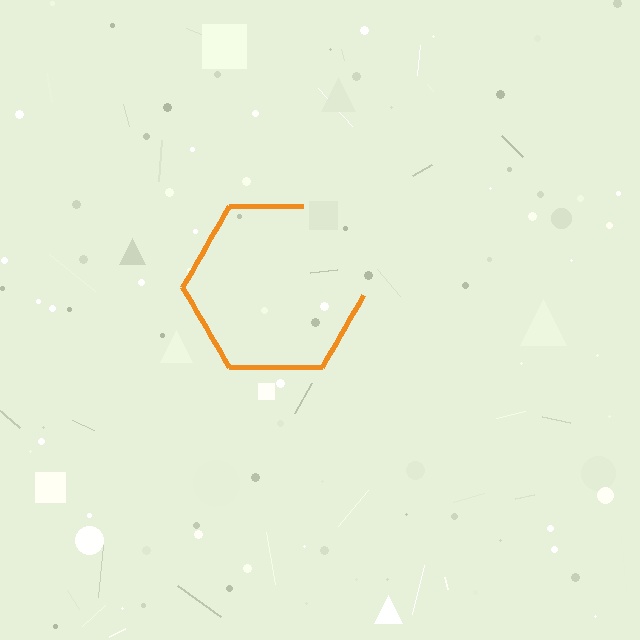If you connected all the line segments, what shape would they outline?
They would outline a hexagon.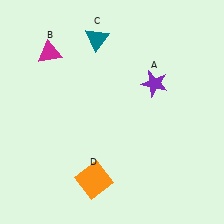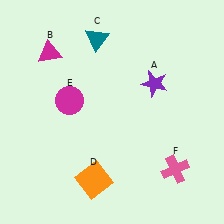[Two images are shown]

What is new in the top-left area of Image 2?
A magenta circle (E) was added in the top-left area of Image 2.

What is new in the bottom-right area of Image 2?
A pink cross (F) was added in the bottom-right area of Image 2.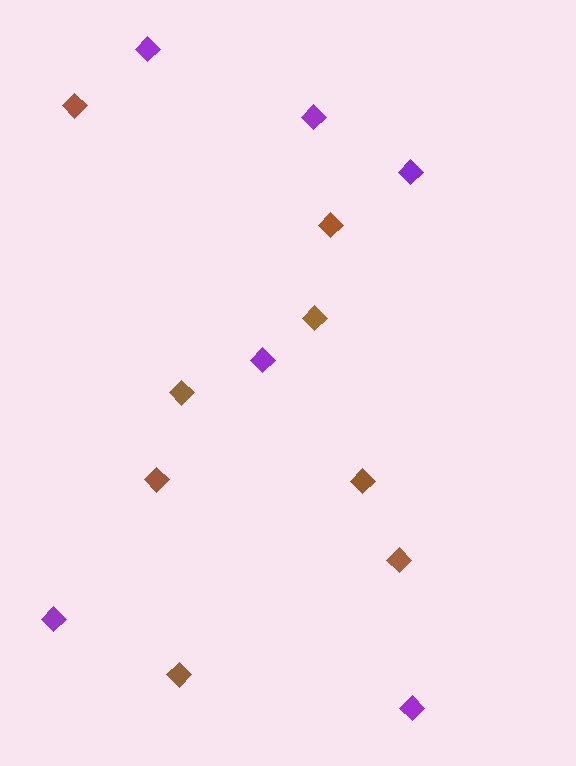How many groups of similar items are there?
There are 2 groups: one group of brown diamonds (8) and one group of purple diamonds (6).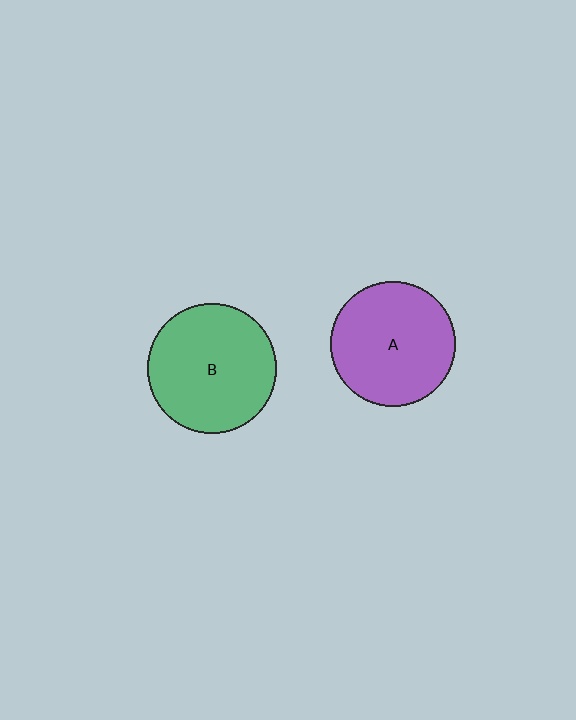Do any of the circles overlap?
No, none of the circles overlap.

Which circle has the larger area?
Circle B (green).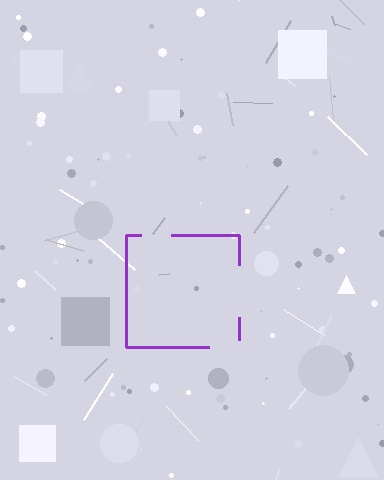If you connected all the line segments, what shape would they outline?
They would outline a square.